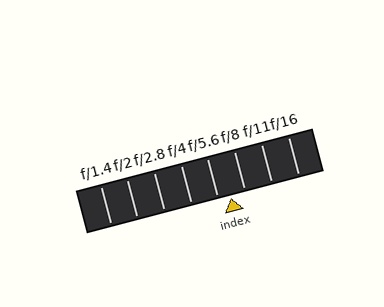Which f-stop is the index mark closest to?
The index mark is closest to f/5.6.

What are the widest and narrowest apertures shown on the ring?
The widest aperture shown is f/1.4 and the narrowest is f/16.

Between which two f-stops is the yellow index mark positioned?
The index mark is between f/5.6 and f/8.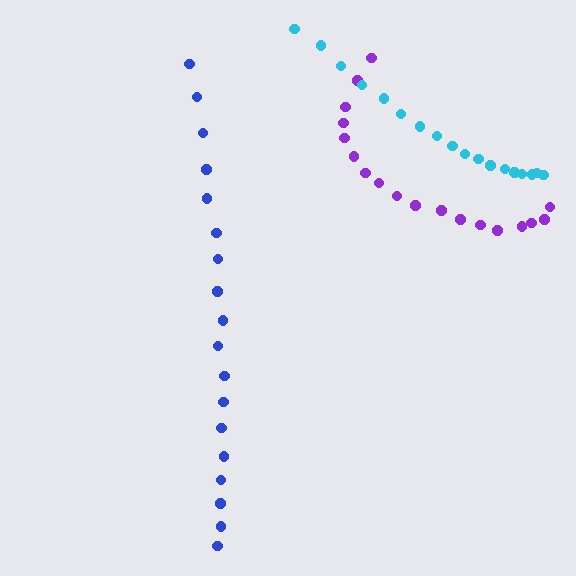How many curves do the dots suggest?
There are 3 distinct paths.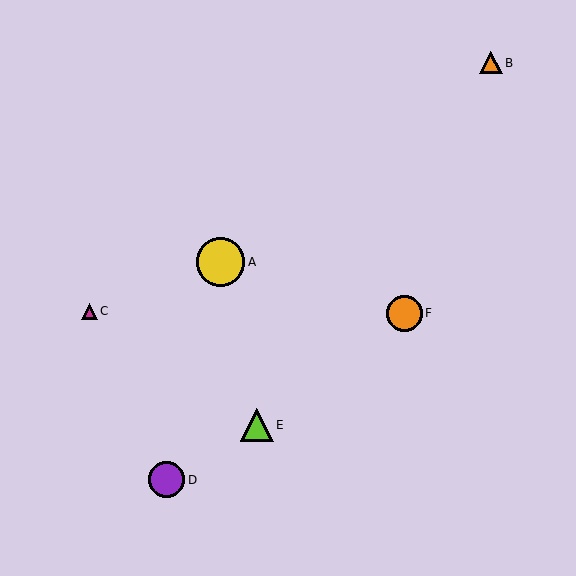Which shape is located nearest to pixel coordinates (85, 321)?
The magenta triangle (labeled C) at (89, 311) is nearest to that location.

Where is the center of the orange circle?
The center of the orange circle is at (404, 313).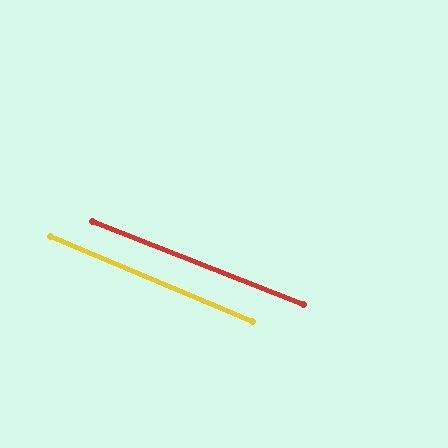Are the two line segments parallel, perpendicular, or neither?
Parallel — their directions differ by only 1.1°.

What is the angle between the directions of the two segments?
Approximately 1 degree.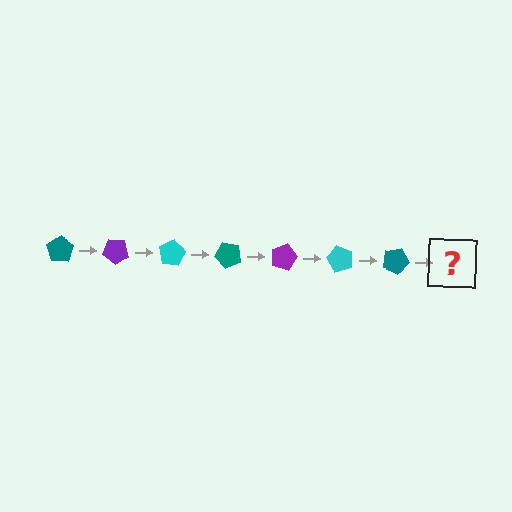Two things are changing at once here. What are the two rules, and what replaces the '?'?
The two rules are that it rotates 40 degrees each step and the color cycles through teal, purple, and cyan. The '?' should be a purple pentagon, rotated 280 degrees from the start.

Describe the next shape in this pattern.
It should be a purple pentagon, rotated 280 degrees from the start.